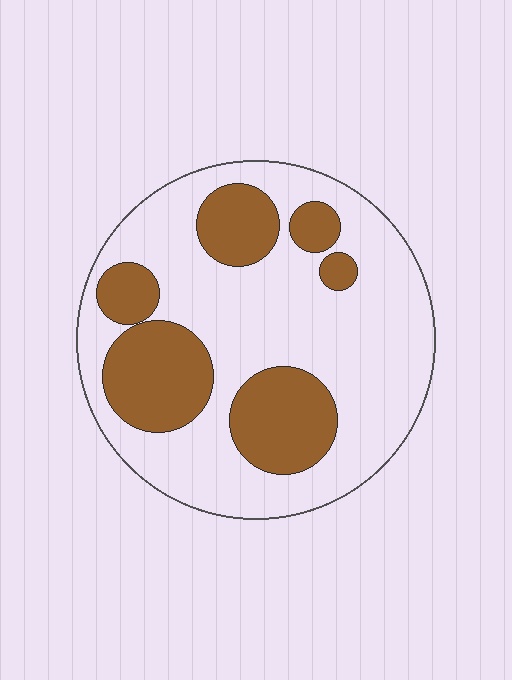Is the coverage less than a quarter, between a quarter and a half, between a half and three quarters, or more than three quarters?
Between a quarter and a half.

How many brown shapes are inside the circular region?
6.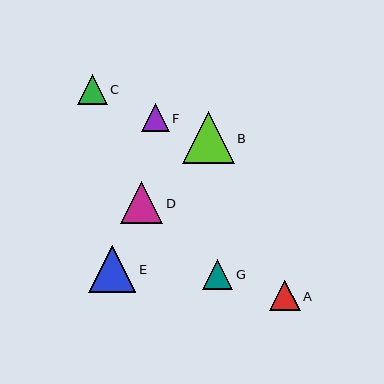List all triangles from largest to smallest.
From largest to smallest: B, E, D, A, C, G, F.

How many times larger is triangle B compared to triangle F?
Triangle B is approximately 1.9 times the size of triangle F.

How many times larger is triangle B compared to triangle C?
Triangle B is approximately 1.7 times the size of triangle C.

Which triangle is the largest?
Triangle B is the largest with a size of approximately 52 pixels.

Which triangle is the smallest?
Triangle F is the smallest with a size of approximately 28 pixels.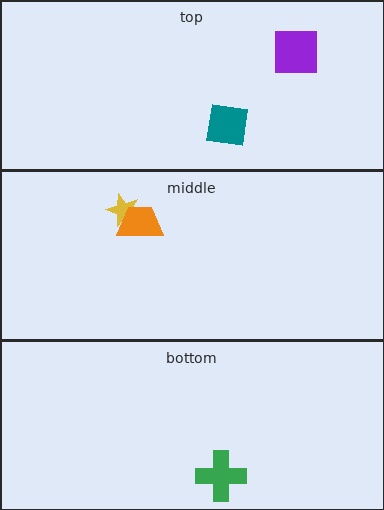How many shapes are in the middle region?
2.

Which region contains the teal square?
The top region.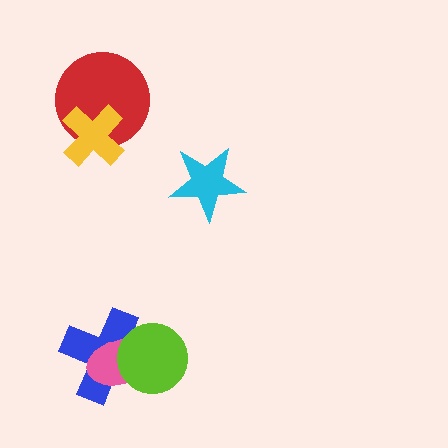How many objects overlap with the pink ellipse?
2 objects overlap with the pink ellipse.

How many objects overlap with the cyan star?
0 objects overlap with the cyan star.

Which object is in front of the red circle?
The yellow cross is in front of the red circle.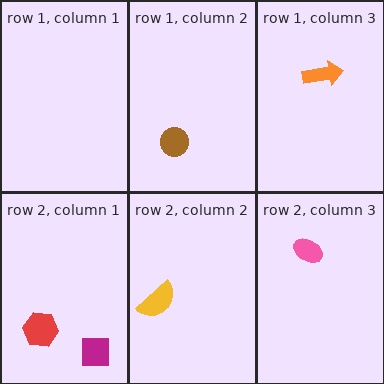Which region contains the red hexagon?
The row 2, column 1 region.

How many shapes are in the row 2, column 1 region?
2.